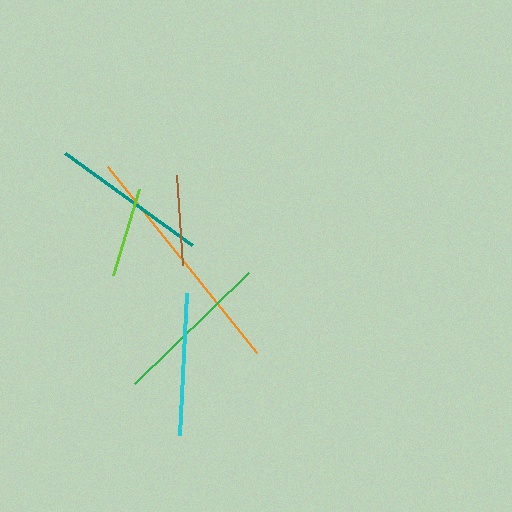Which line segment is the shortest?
The lime line is the shortest at approximately 90 pixels.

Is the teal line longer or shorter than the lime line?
The teal line is longer than the lime line.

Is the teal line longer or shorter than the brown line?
The teal line is longer than the brown line.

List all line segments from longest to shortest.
From longest to shortest: orange, green, teal, cyan, brown, lime.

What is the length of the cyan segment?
The cyan segment is approximately 142 pixels long.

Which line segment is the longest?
The orange line is the longest at approximately 238 pixels.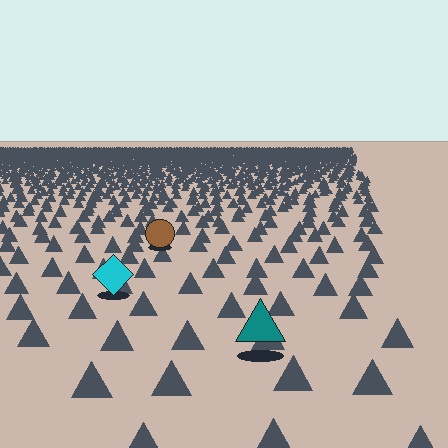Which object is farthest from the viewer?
The brown circle is farthest from the viewer. It appears smaller and the ground texture around it is denser.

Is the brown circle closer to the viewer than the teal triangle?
No. The teal triangle is closer — you can tell from the texture gradient: the ground texture is coarser near it.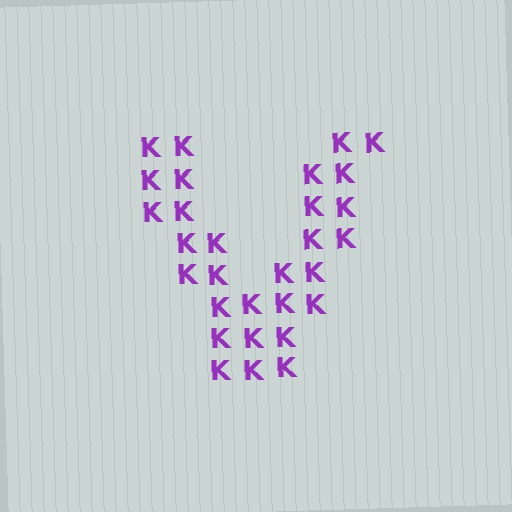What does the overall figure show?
The overall figure shows the letter V.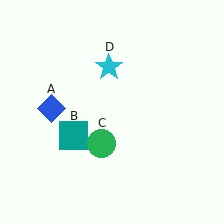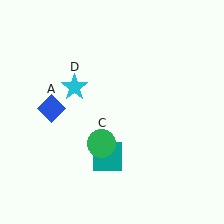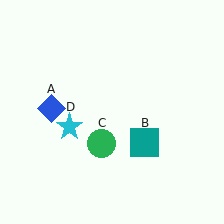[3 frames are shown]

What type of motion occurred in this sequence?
The teal square (object B), cyan star (object D) rotated counterclockwise around the center of the scene.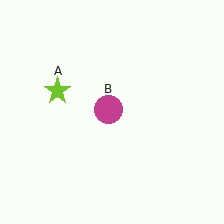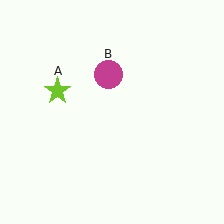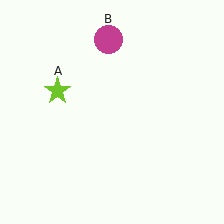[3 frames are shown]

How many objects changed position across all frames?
1 object changed position: magenta circle (object B).